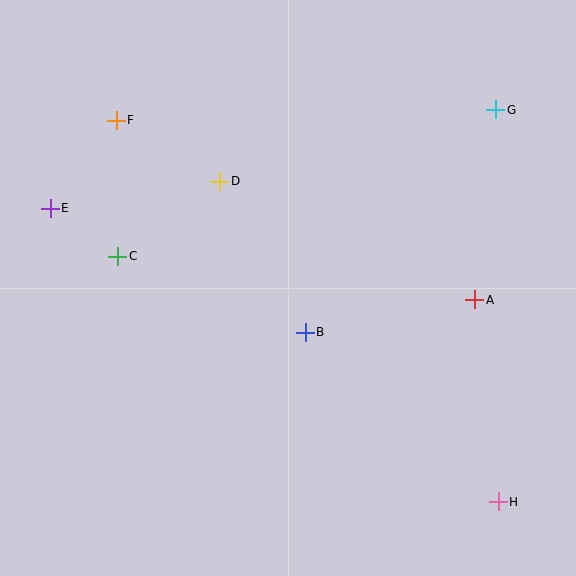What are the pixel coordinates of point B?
Point B is at (305, 332).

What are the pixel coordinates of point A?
Point A is at (475, 300).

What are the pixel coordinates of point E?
Point E is at (50, 208).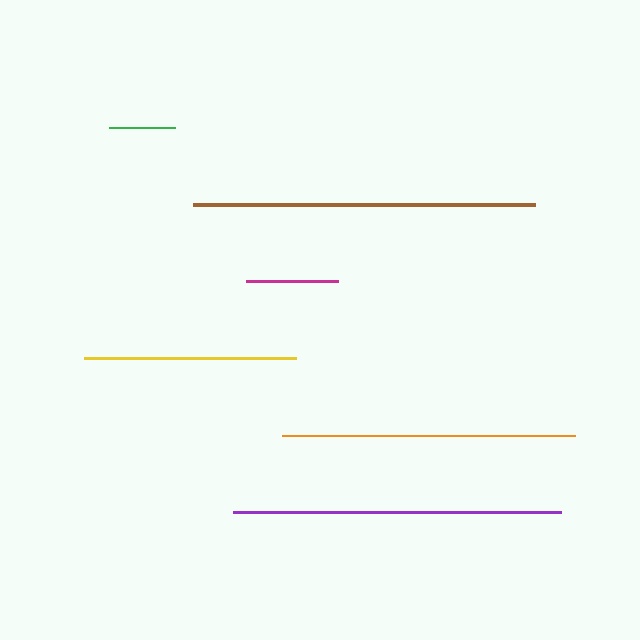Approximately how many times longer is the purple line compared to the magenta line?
The purple line is approximately 3.6 times the length of the magenta line.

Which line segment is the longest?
The brown line is the longest at approximately 342 pixels.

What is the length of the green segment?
The green segment is approximately 66 pixels long.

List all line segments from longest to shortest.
From longest to shortest: brown, purple, orange, yellow, magenta, green.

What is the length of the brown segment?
The brown segment is approximately 342 pixels long.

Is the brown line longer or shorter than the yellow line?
The brown line is longer than the yellow line.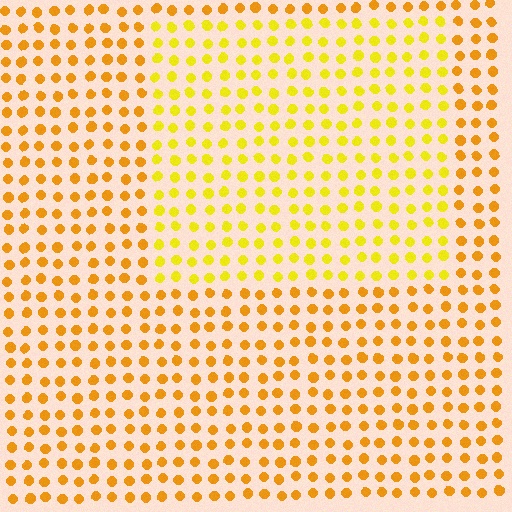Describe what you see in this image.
The image is filled with small orange elements in a uniform arrangement. A rectangle-shaped region is visible where the elements are tinted to a slightly different hue, forming a subtle color boundary.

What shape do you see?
I see a rectangle.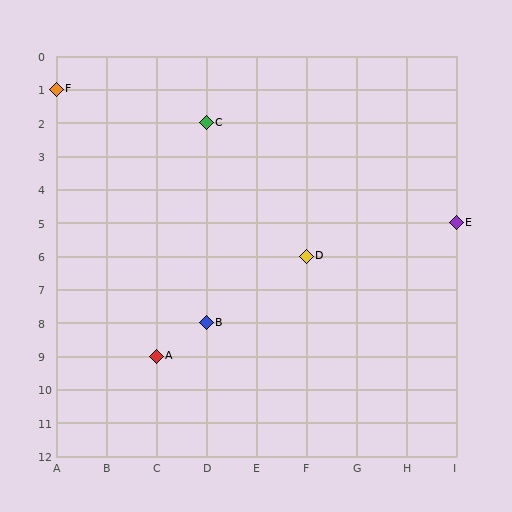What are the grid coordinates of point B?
Point B is at grid coordinates (D, 8).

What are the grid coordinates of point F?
Point F is at grid coordinates (A, 1).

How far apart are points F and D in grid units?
Points F and D are 5 columns and 5 rows apart (about 7.1 grid units diagonally).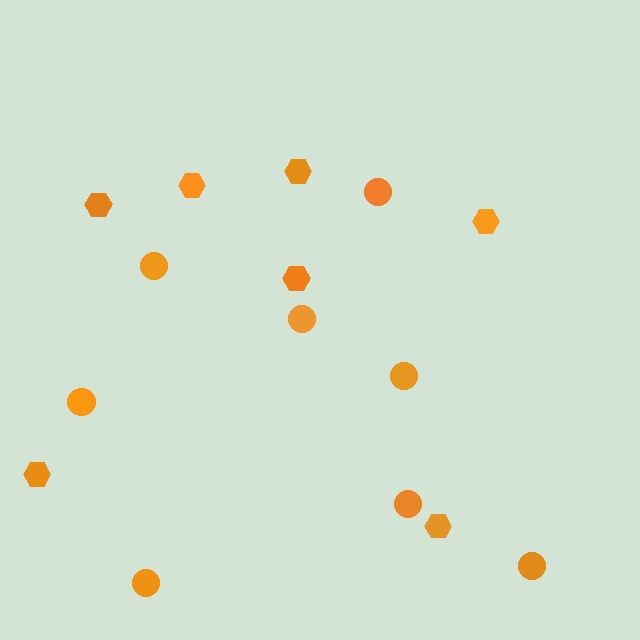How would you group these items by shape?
There are 2 groups: one group of hexagons (7) and one group of circles (8).